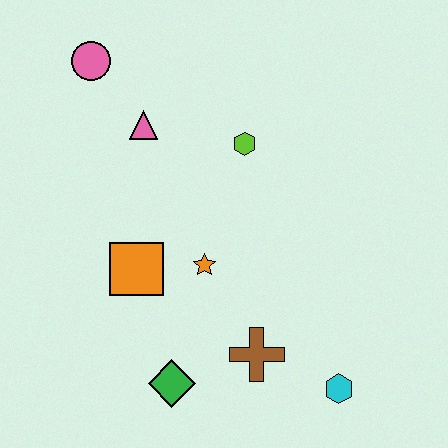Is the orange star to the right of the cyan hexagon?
No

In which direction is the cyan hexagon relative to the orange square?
The cyan hexagon is to the right of the orange square.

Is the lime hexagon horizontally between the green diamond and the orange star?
No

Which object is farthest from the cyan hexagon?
The pink circle is farthest from the cyan hexagon.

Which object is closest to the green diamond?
The brown cross is closest to the green diamond.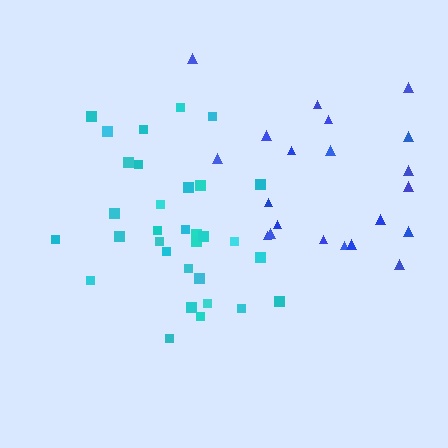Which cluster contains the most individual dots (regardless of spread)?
Cyan (32).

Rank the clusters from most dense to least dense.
cyan, blue.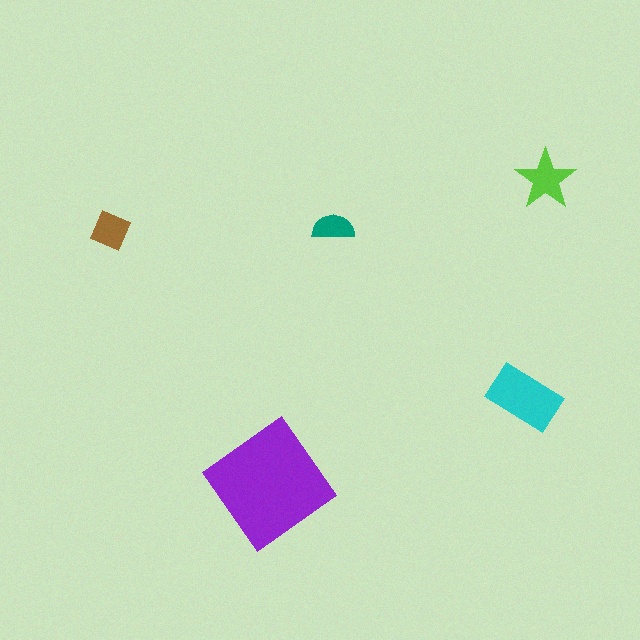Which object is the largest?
The purple diamond.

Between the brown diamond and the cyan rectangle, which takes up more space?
The cyan rectangle.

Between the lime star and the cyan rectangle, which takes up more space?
The cyan rectangle.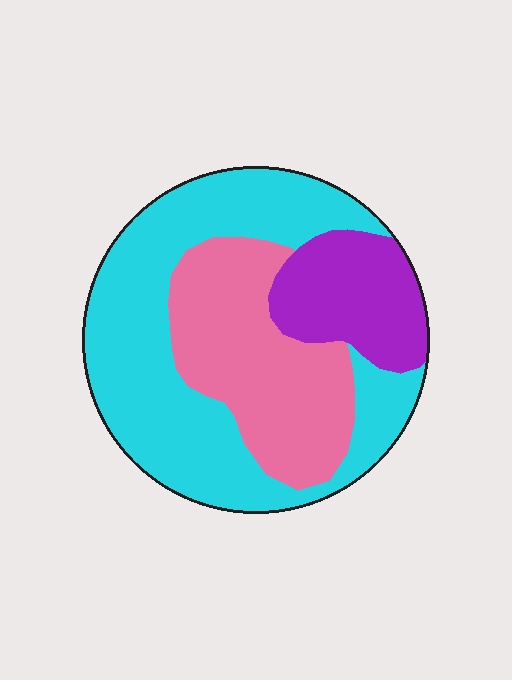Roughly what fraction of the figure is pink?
Pink takes up between a sixth and a third of the figure.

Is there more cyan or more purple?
Cyan.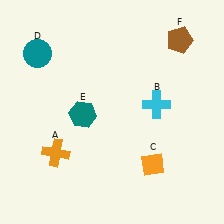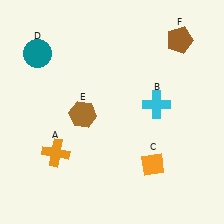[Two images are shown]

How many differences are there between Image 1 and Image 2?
There is 1 difference between the two images.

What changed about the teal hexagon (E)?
In Image 1, E is teal. In Image 2, it changed to brown.